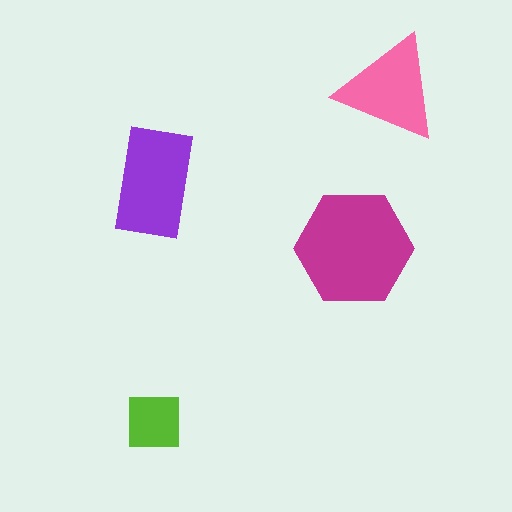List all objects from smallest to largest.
The lime square, the pink triangle, the purple rectangle, the magenta hexagon.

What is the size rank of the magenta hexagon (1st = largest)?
1st.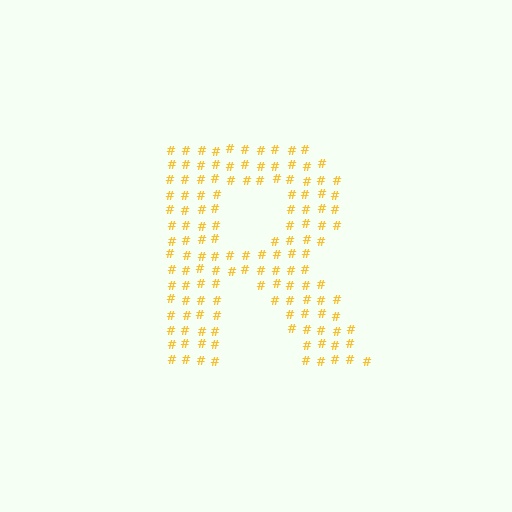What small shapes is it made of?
It is made of small hash symbols.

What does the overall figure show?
The overall figure shows the letter R.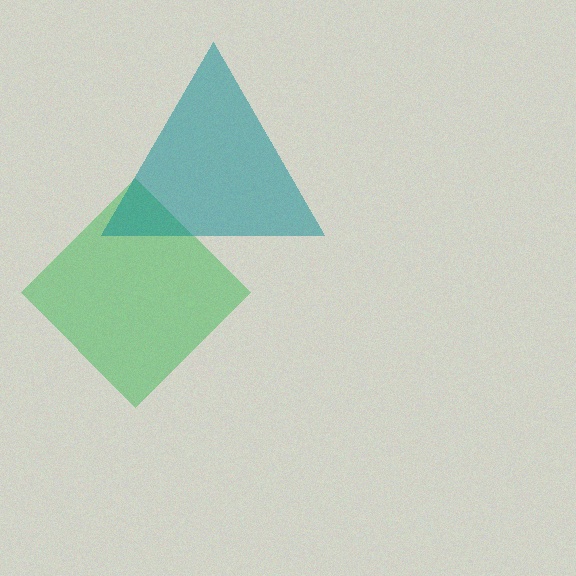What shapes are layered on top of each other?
The layered shapes are: a green diamond, a teal triangle.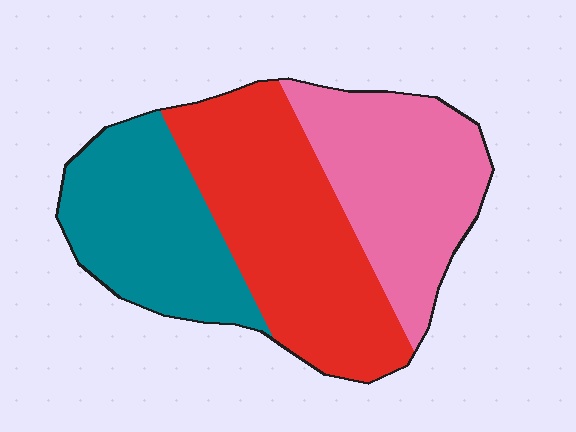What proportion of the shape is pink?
Pink covers about 30% of the shape.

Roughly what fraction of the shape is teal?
Teal covers roughly 30% of the shape.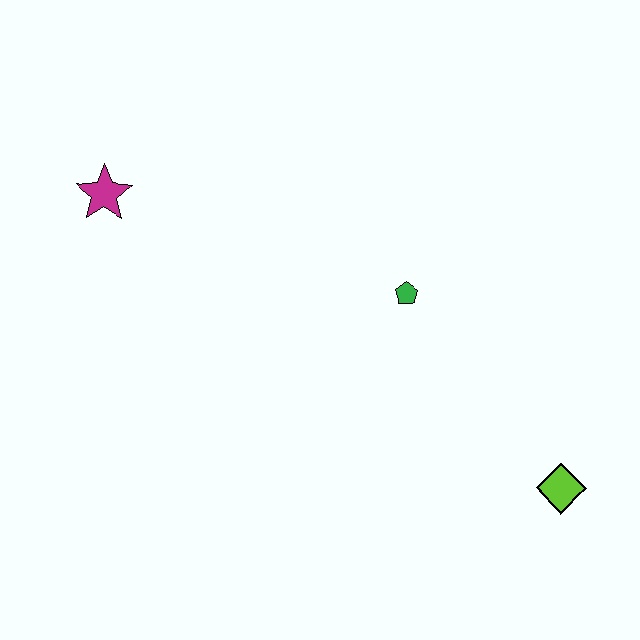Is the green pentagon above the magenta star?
No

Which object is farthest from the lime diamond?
The magenta star is farthest from the lime diamond.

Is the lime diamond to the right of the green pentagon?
Yes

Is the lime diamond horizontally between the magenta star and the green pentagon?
No